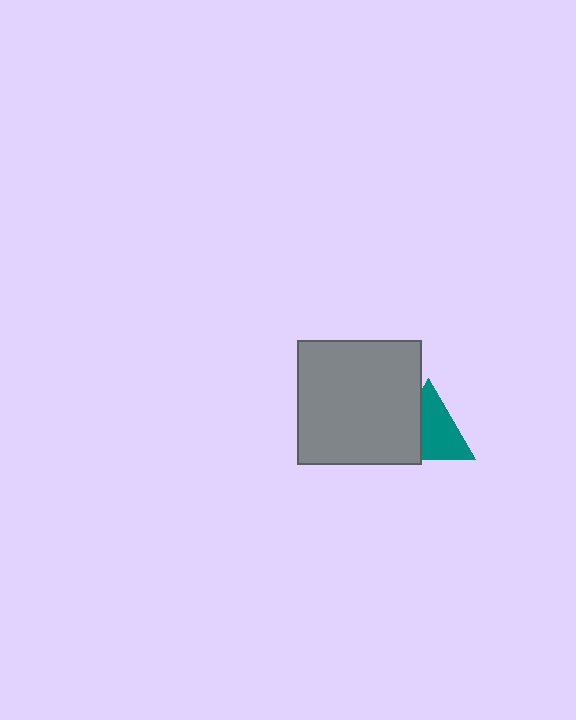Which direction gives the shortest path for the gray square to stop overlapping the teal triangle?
Moving left gives the shortest separation.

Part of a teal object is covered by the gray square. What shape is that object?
It is a triangle.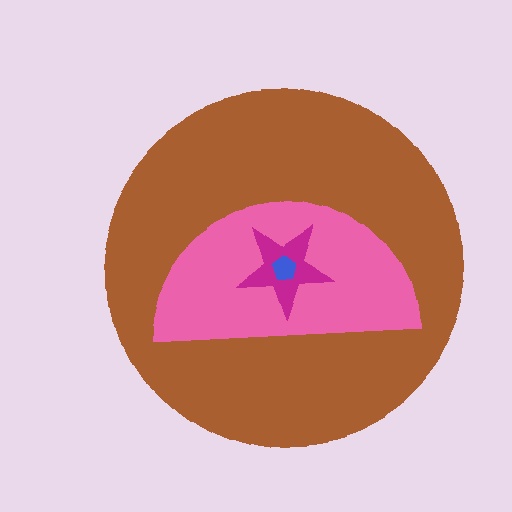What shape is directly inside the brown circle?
The pink semicircle.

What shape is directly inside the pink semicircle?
The magenta star.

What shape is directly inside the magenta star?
The blue pentagon.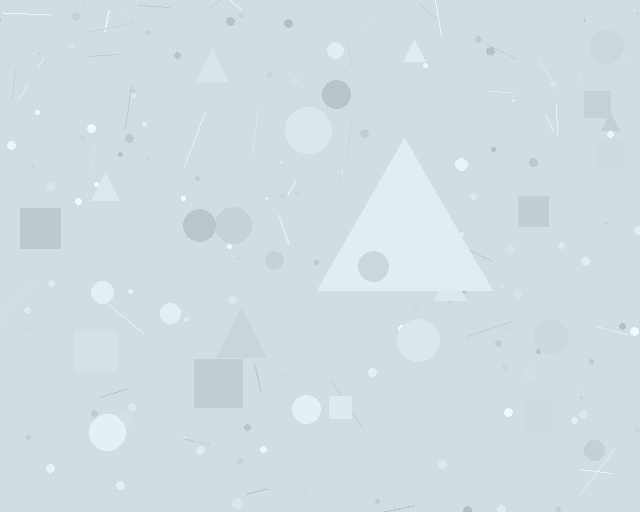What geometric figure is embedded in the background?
A triangle is embedded in the background.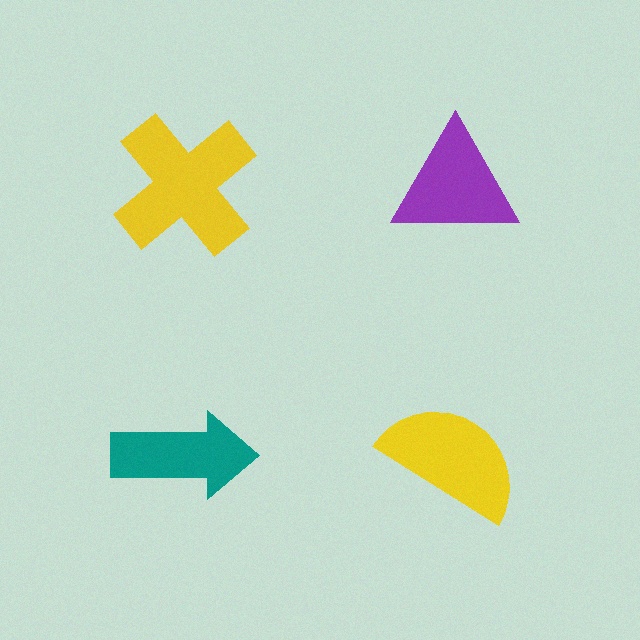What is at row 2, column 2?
A yellow semicircle.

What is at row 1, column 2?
A purple triangle.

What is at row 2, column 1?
A teal arrow.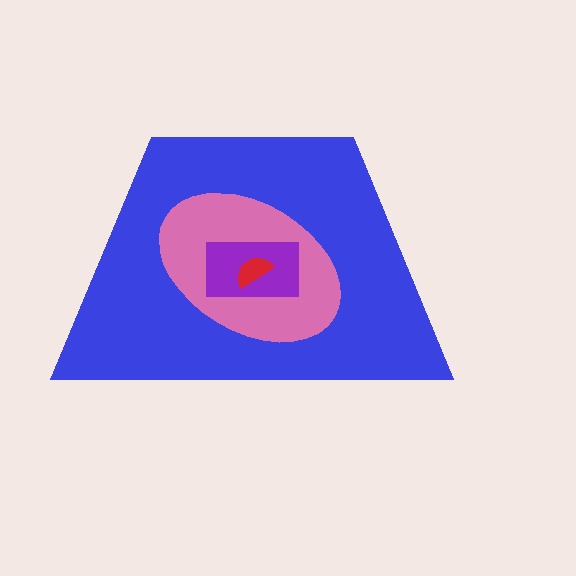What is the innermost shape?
The red semicircle.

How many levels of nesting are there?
4.